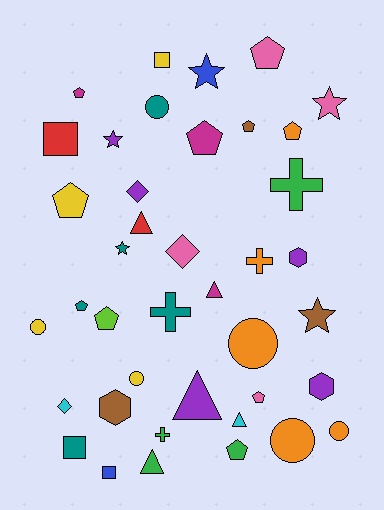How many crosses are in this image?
There are 4 crosses.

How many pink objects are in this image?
There are 4 pink objects.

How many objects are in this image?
There are 40 objects.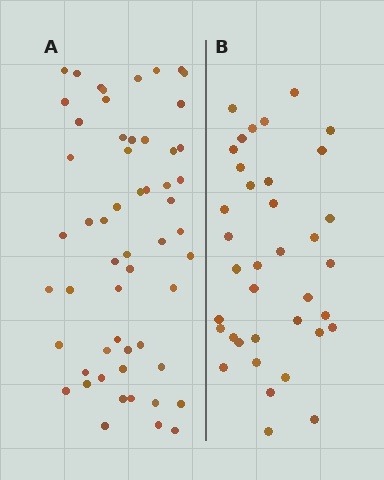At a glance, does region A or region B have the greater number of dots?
Region A (the left region) has more dots.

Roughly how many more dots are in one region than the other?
Region A has approximately 20 more dots than region B.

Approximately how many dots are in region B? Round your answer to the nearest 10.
About 40 dots. (The exact count is 37, which rounds to 40.)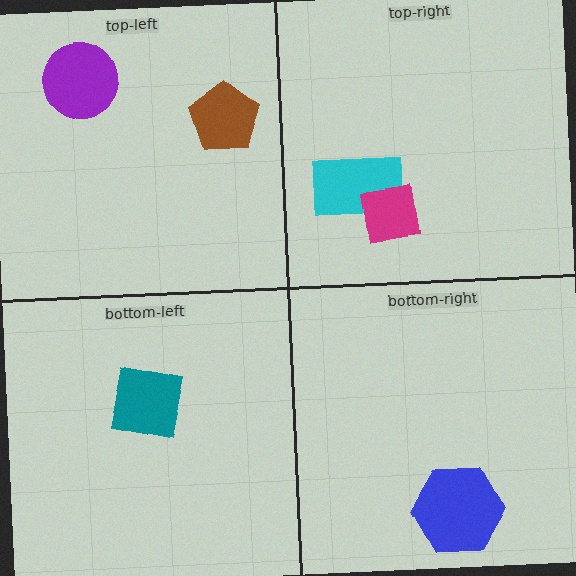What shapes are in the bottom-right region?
The blue hexagon.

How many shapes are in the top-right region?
2.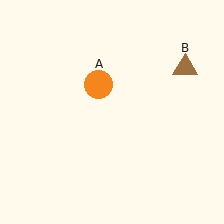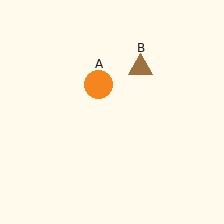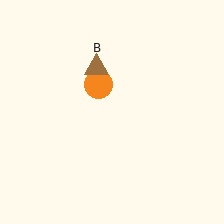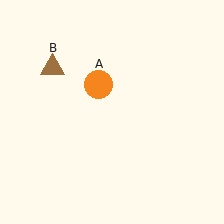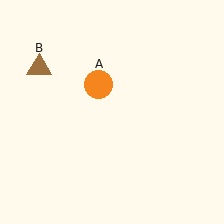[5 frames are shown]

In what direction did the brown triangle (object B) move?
The brown triangle (object B) moved left.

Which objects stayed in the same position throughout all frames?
Orange circle (object A) remained stationary.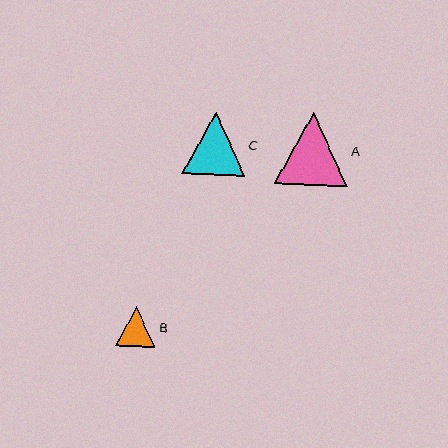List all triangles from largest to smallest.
From largest to smallest: A, C, B.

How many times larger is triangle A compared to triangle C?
Triangle A is approximately 1.2 times the size of triangle C.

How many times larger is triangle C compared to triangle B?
Triangle C is approximately 1.6 times the size of triangle B.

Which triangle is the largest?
Triangle A is the largest with a size of approximately 73 pixels.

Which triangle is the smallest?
Triangle B is the smallest with a size of approximately 40 pixels.